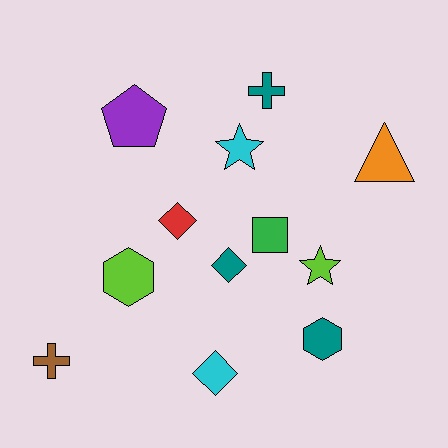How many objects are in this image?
There are 12 objects.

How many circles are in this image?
There are no circles.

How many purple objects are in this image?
There is 1 purple object.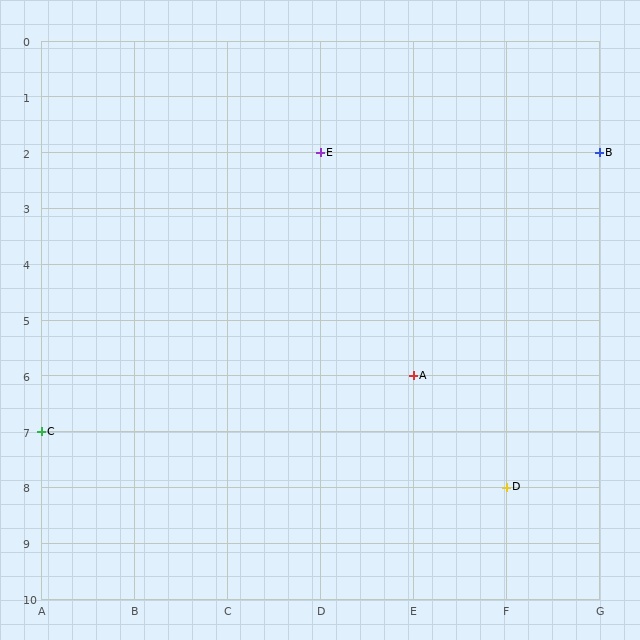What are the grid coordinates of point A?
Point A is at grid coordinates (E, 6).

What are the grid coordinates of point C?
Point C is at grid coordinates (A, 7).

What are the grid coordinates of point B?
Point B is at grid coordinates (G, 2).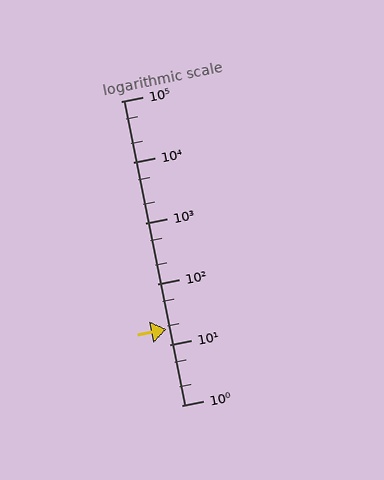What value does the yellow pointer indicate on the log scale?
The pointer indicates approximately 18.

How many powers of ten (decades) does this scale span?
The scale spans 5 decades, from 1 to 100000.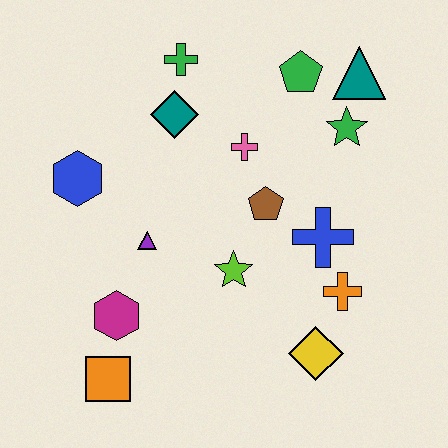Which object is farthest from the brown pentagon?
The orange square is farthest from the brown pentagon.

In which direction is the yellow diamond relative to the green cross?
The yellow diamond is below the green cross.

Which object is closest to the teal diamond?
The green cross is closest to the teal diamond.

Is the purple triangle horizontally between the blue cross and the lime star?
No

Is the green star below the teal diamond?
Yes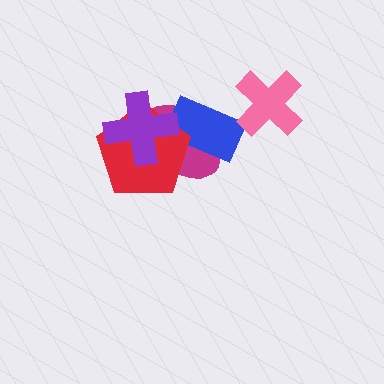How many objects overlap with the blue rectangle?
3 objects overlap with the blue rectangle.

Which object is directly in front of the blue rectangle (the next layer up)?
The red pentagon is directly in front of the blue rectangle.